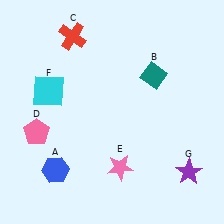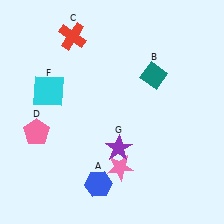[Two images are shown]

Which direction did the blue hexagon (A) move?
The blue hexagon (A) moved right.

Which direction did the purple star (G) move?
The purple star (G) moved left.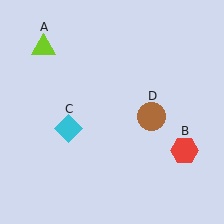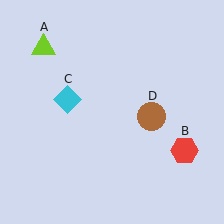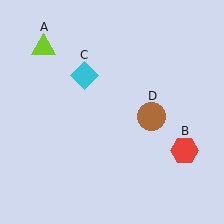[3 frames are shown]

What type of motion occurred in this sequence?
The cyan diamond (object C) rotated clockwise around the center of the scene.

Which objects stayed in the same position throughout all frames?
Lime triangle (object A) and red hexagon (object B) and brown circle (object D) remained stationary.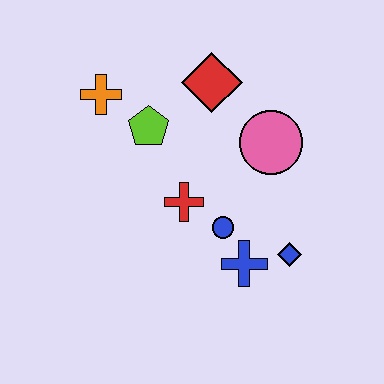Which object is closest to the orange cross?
The lime pentagon is closest to the orange cross.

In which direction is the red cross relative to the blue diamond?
The red cross is to the left of the blue diamond.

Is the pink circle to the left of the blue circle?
No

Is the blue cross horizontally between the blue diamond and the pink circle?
No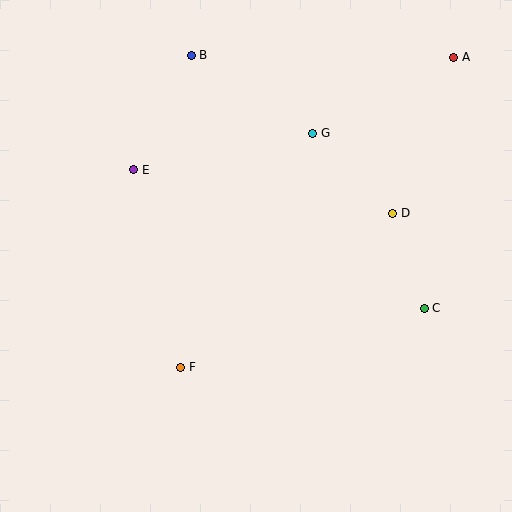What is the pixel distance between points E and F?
The distance between E and F is 203 pixels.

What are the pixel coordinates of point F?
Point F is at (181, 367).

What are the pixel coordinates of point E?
Point E is at (134, 170).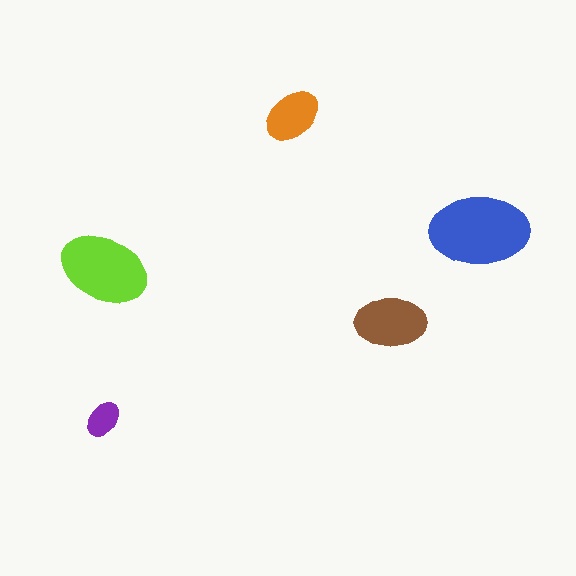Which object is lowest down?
The purple ellipse is bottommost.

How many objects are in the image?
There are 5 objects in the image.